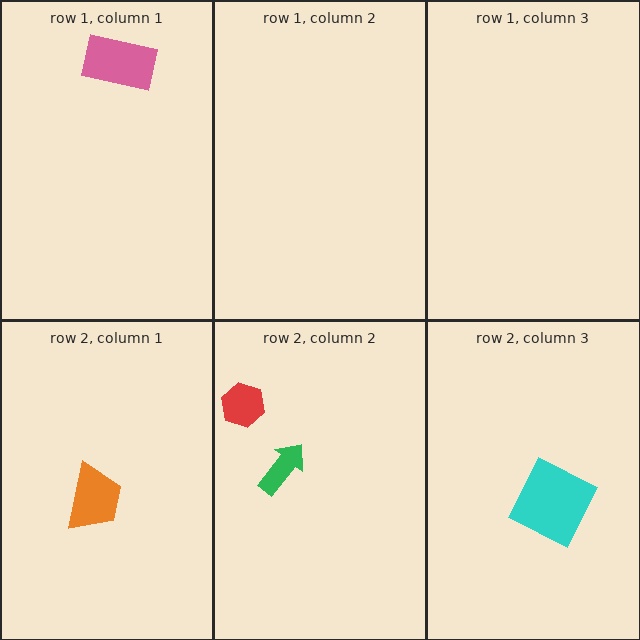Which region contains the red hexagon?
The row 2, column 2 region.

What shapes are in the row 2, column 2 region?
The red hexagon, the green arrow.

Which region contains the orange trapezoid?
The row 2, column 1 region.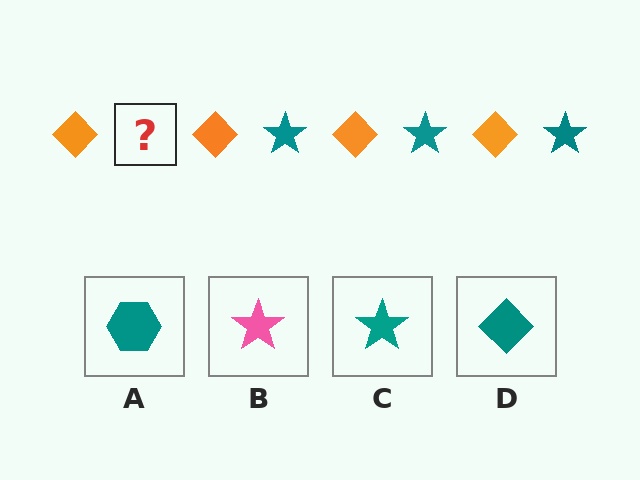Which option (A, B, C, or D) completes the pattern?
C.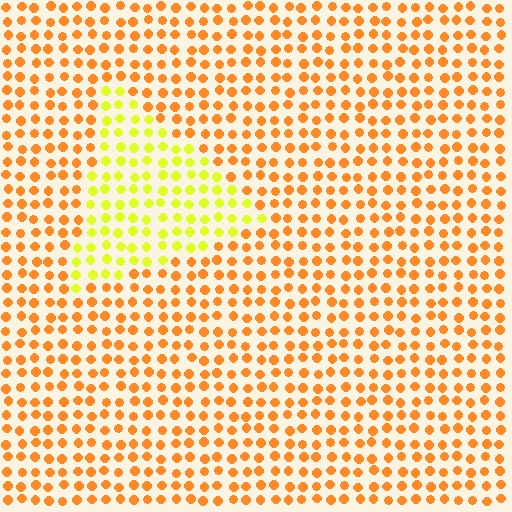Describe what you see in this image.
The image is filled with small orange elements in a uniform arrangement. A triangle-shaped region is visible where the elements are tinted to a slightly different hue, forming a subtle color boundary.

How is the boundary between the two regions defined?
The boundary is defined purely by a slight shift in hue (about 41 degrees). Spacing, size, and orientation are identical on both sides.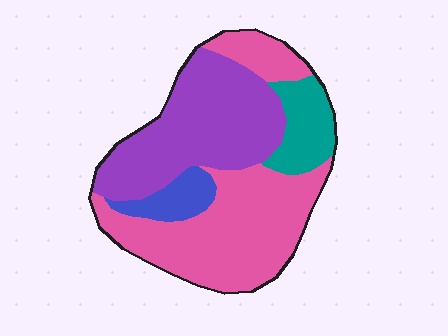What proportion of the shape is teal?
Teal takes up about one tenth (1/10) of the shape.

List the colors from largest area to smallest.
From largest to smallest: pink, purple, teal, blue.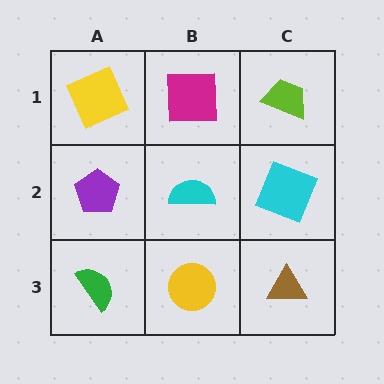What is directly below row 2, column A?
A green semicircle.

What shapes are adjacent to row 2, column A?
A yellow square (row 1, column A), a green semicircle (row 3, column A), a cyan semicircle (row 2, column B).